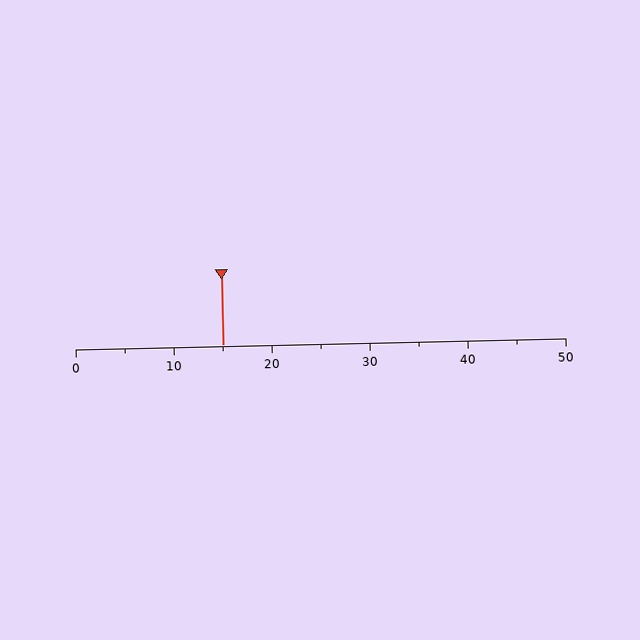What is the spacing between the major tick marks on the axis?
The major ticks are spaced 10 apart.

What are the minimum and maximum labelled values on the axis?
The axis runs from 0 to 50.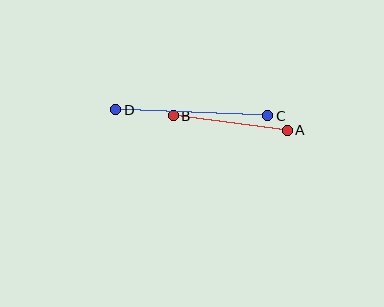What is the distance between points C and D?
The distance is approximately 152 pixels.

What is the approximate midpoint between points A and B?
The midpoint is at approximately (230, 123) pixels.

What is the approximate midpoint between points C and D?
The midpoint is at approximately (192, 113) pixels.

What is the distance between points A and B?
The distance is approximately 115 pixels.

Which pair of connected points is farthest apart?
Points C and D are farthest apart.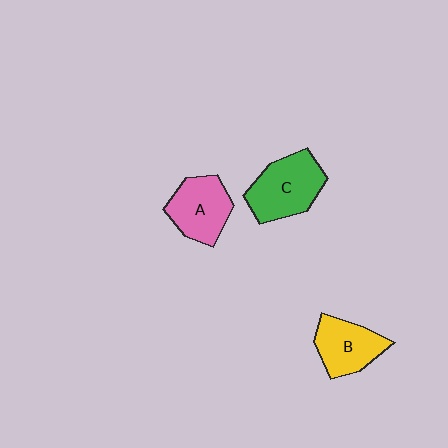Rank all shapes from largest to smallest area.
From largest to smallest: C (green), A (pink), B (yellow).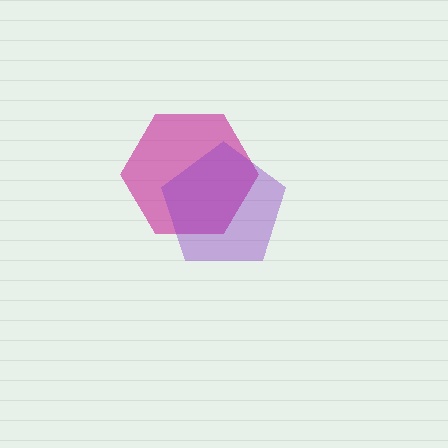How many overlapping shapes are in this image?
There are 2 overlapping shapes in the image.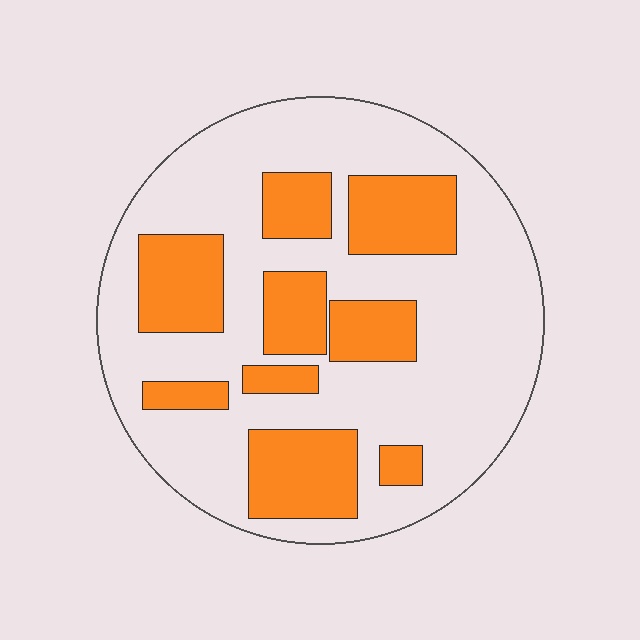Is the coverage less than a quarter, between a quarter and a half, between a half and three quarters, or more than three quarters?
Between a quarter and a half.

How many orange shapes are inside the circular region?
9.